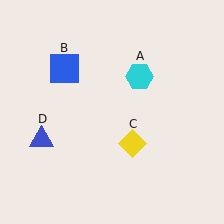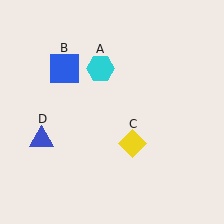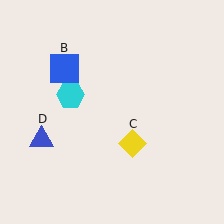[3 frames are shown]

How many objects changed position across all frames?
1 object changed position: cyan hexagon (object A).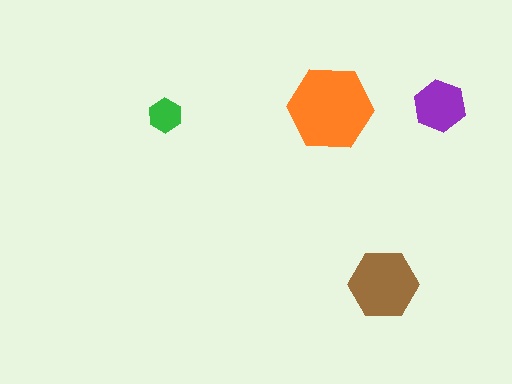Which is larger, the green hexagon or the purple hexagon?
The purple one.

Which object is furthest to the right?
The purple hexagon is rightmost.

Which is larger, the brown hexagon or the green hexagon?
The brown one.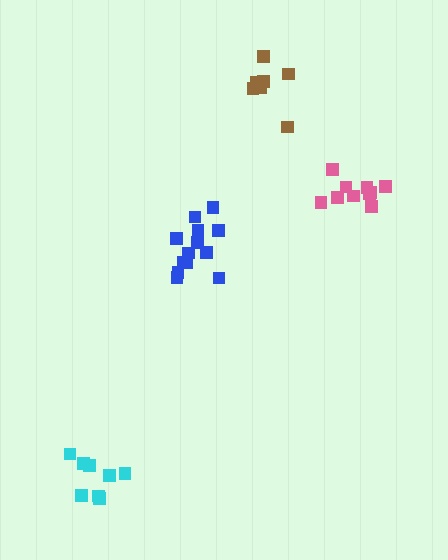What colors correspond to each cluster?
The clusters are colored: pink, blue, brown, cyan.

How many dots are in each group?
Group 1: 10 dots, Group 2: 13 dots, Group 3: 7 dots, Group 4: 8 dots (38 total).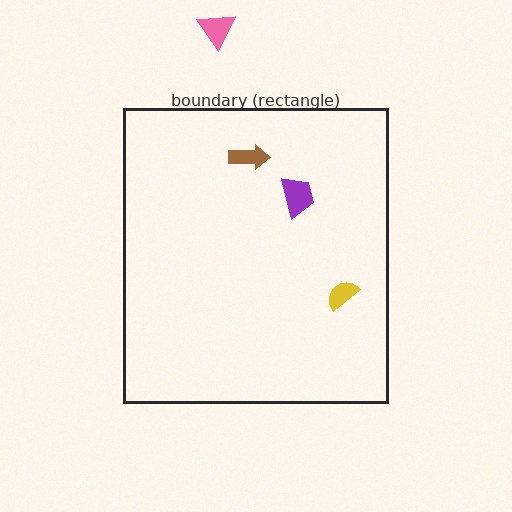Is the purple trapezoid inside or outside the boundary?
Inside.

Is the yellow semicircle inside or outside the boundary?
Inside.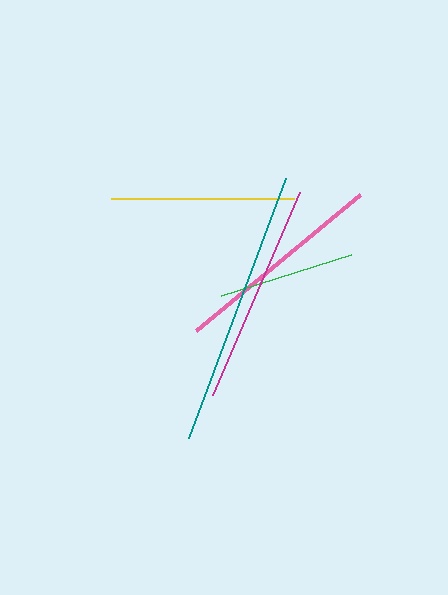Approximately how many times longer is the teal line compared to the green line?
The teal line is approximately 2.0 times the length of the green line.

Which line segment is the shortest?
The green line is the shortest at approximately 137 pixels.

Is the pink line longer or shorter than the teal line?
The teal line is longer than the pink line.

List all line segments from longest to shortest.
From longest to shortest: teal, magenta, pink, yellow, green.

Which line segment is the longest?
The teal line is the longest at approximately 278 pixels.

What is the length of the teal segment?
The teal segment is approximately 278 pixels long.